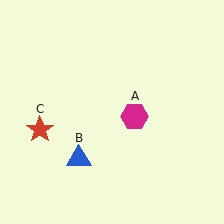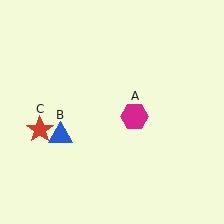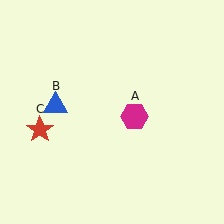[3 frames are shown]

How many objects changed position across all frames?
1 object changed position: blue triangle (object B).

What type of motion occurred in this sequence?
The blue triangle (object B) rotated clockwise around the center of the scene.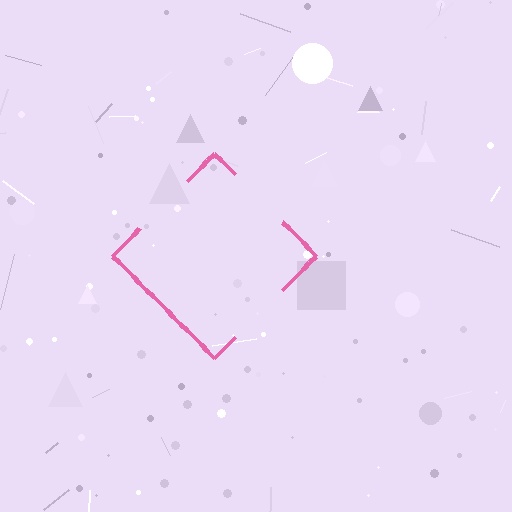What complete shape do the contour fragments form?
The contour fragments form a diamond.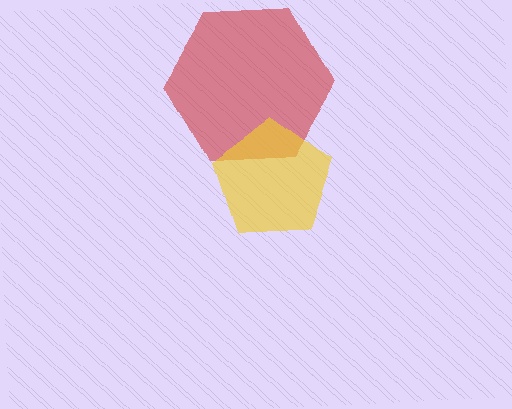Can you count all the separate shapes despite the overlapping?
Yes, there are 2 separate shapes.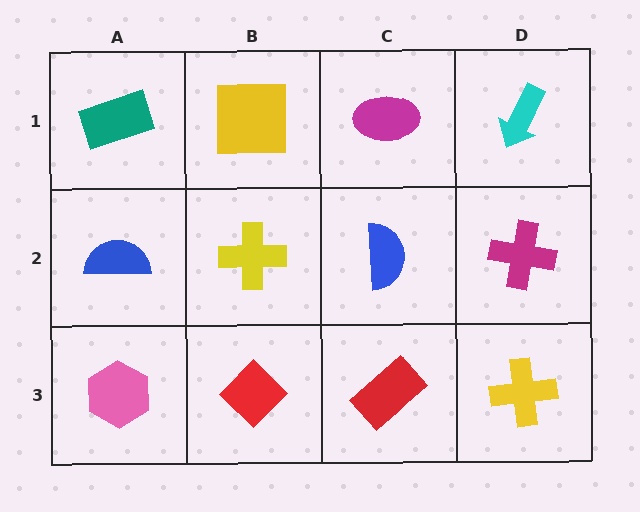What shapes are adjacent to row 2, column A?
A teal rectangle (row 1, column A), a pink hexagon (row 3, column A), a yellow cross (row 2, column B).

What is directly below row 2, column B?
A red diamond.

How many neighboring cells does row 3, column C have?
3.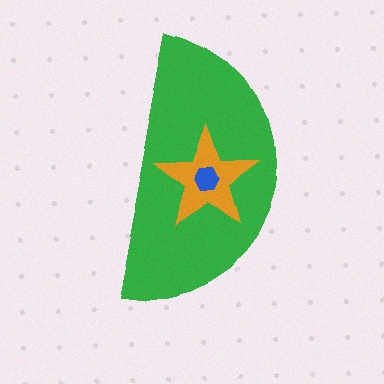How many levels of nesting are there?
3.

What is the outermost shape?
The green semicircle.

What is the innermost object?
The blue hexagon.